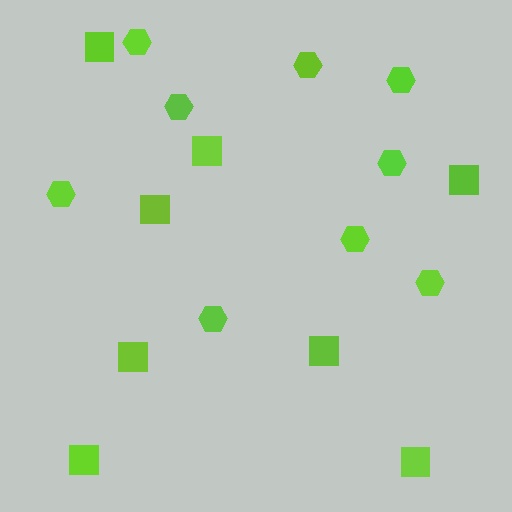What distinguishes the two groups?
There are 2 groups: one group of squares (8) and one group of hexagons (9).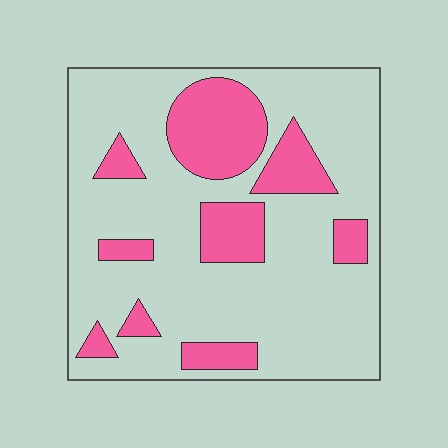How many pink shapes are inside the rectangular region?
9.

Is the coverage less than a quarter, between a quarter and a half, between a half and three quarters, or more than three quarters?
Less than a quarter.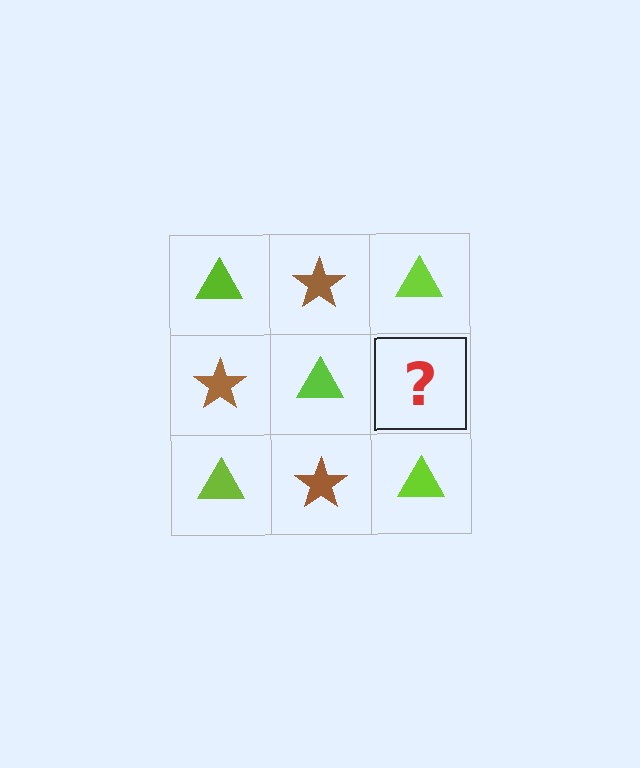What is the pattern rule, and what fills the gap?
The rule is that it alternates lime triangle and brown star in a checkerboard pattern. The gap should be filled with a brown star.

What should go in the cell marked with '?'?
The missing cell should contain a brown star.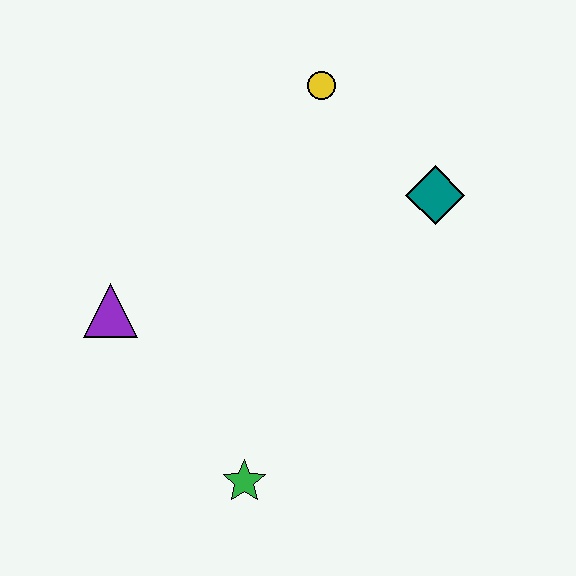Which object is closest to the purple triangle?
The green star is closest to the purple triangle.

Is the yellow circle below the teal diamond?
No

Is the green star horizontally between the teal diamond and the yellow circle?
No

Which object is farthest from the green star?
The yellow circle is farthest from the green star.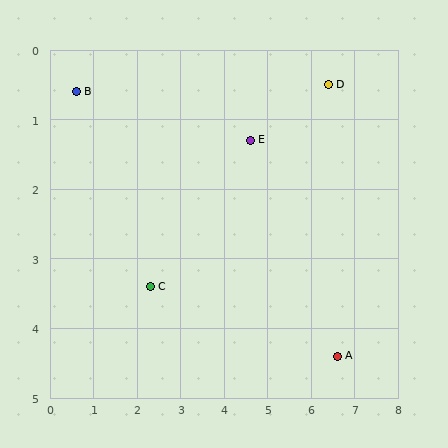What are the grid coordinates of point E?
Point E is at approximately (4.6, 1.3).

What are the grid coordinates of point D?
Point D is at approximately (6.4, 0.5).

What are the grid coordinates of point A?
Point A is at approximately (6.6, 4.4).